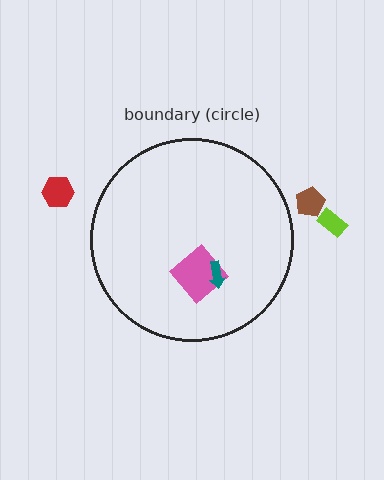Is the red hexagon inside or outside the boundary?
Outside.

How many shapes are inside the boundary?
2 inside, 3 outside.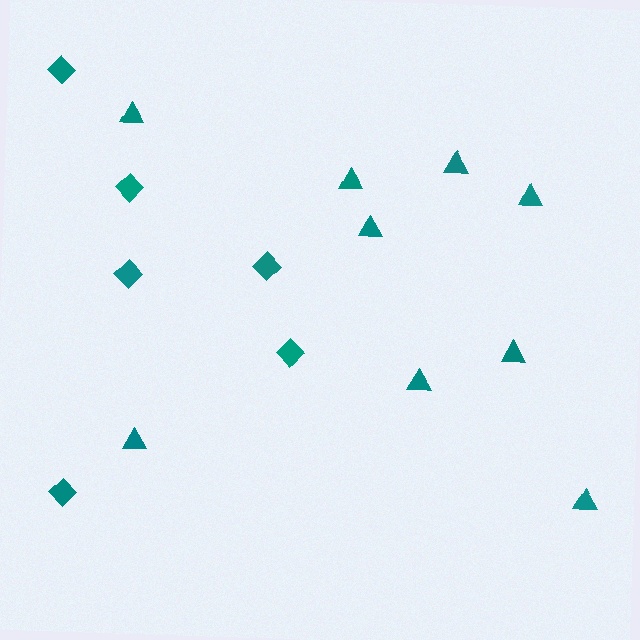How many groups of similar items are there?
There are 2 groups: one group of triangles (9) and one group of diamonds (6).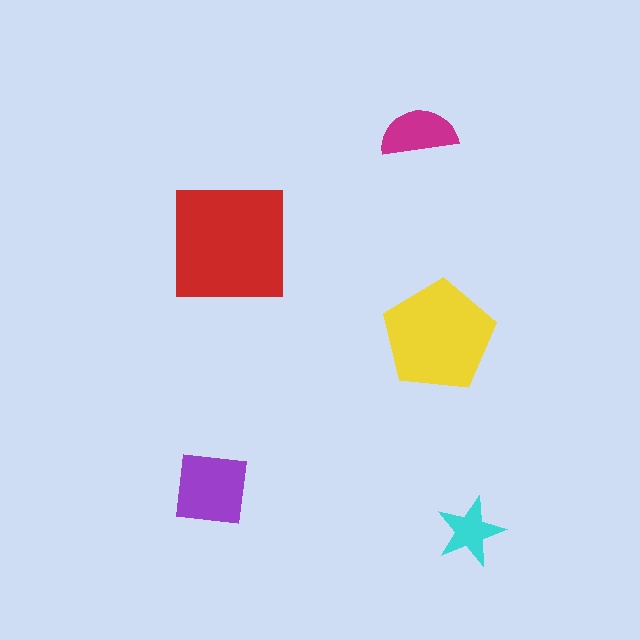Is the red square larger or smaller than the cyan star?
Larger.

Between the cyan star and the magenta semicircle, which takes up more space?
The magenta semicircle.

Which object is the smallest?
The cyan star.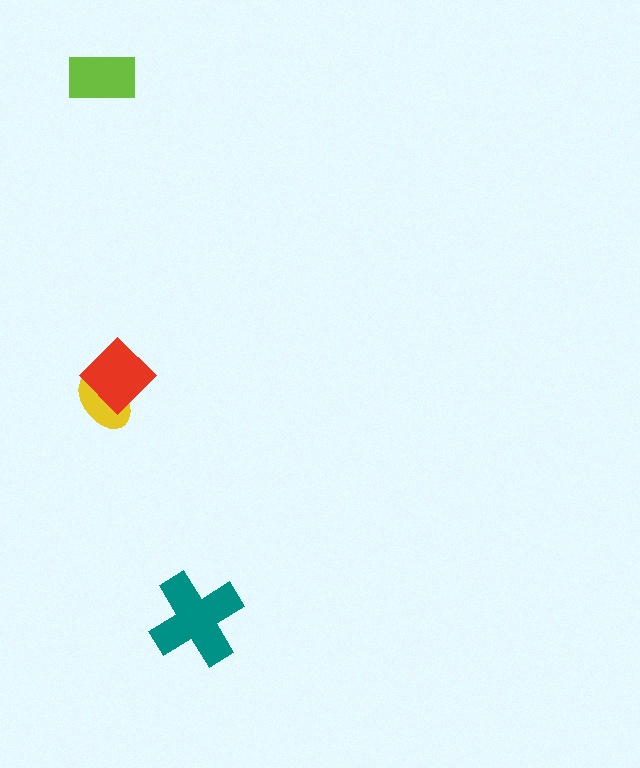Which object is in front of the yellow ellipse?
The red diamond is in front of the yellow ellipse.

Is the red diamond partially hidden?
No, no other shape covers it.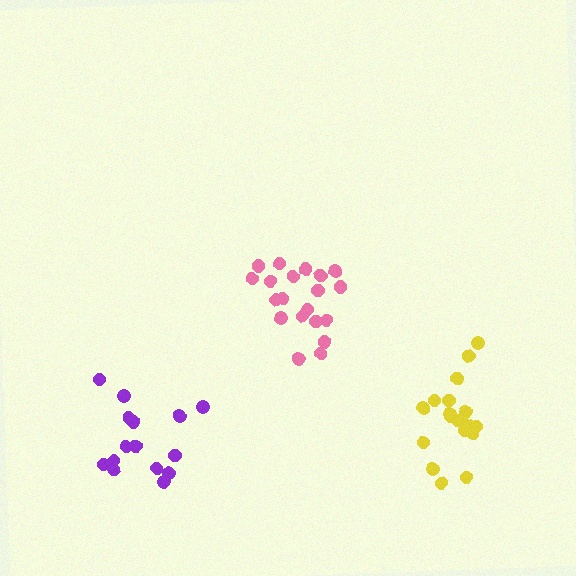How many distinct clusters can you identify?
There are 3 distinct clusters.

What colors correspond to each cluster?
The clusters are colored: pink, yellow, purple.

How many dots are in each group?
Group 1: 20 dots, Group 2: 19 dots, Group 3: 15 dots (54 total).